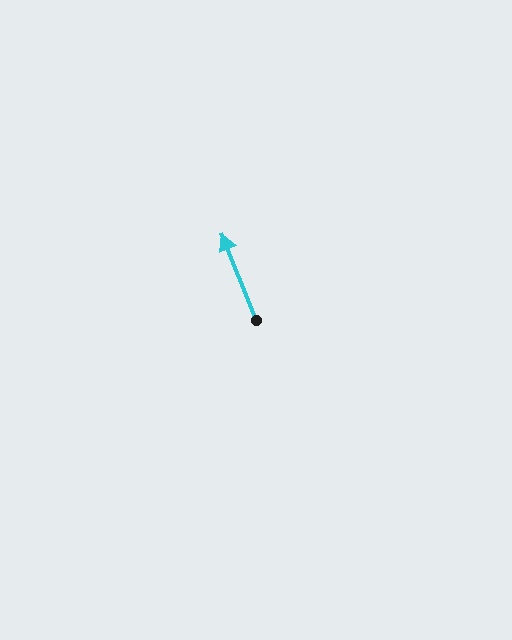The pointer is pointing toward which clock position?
Roughly 11 o'clock.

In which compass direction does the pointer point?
North.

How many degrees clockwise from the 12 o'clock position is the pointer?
Approximately 339 degrees.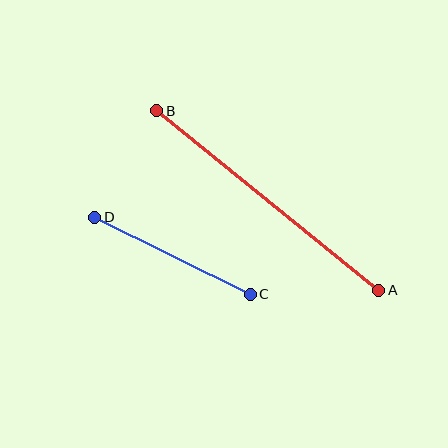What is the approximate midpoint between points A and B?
The midpoint is at approximately (268, 200) pixels.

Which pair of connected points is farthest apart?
Points A and B are farthest apart.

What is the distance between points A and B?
The distance is approximately 285 pixels.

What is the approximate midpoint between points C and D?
The midpoint is at approximately (172, 256) pixels.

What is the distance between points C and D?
The distance is approximately 174 pixels.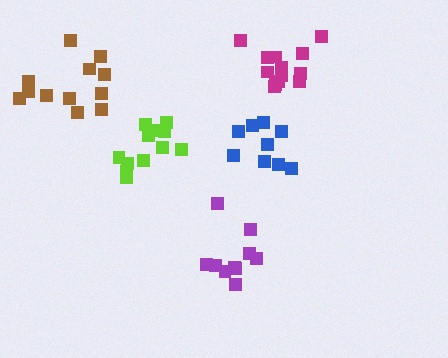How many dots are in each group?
Group 1: 9 dots, Group 2: 12 dots, Group 3: 12 dots, Group 4: 13 dots, Group 5: 10 dots (56 total).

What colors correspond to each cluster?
The clusters are colored: blue, brown, lime, magenta, purple.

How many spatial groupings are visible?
There are 5 spatial groupings.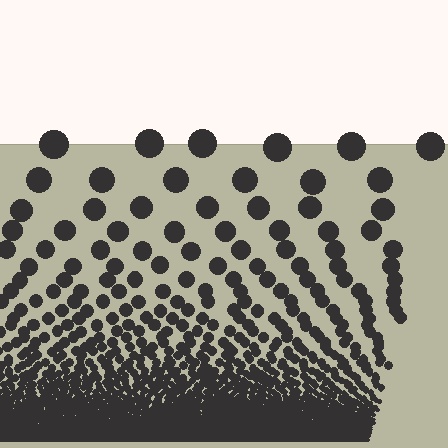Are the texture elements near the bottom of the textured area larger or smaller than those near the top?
Smaller. The gradient is inverted — elements near the bottom are smaller and denser.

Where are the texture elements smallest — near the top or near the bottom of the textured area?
Near the bottom.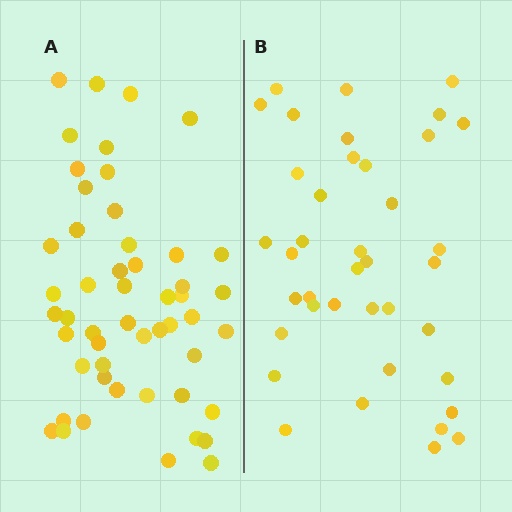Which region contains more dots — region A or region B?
Region A (the left region) has more dots.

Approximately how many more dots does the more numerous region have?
Region A has roughly 12 or so more dots than region B.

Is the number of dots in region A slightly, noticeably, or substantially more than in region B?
Region A has noticeably more, but not dramatically so. The ratio is roughly 1.3 to 1.